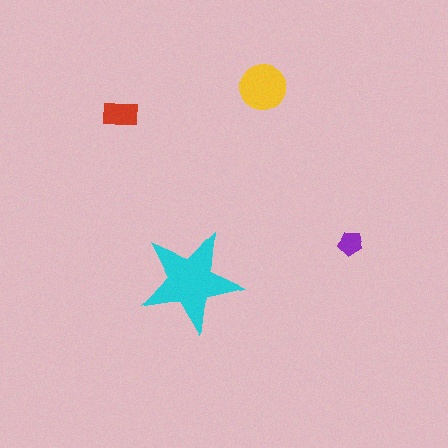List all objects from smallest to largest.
The purple pentagon, the red rectangle, the yellow circle, the cyan star.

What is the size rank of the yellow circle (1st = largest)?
2nd.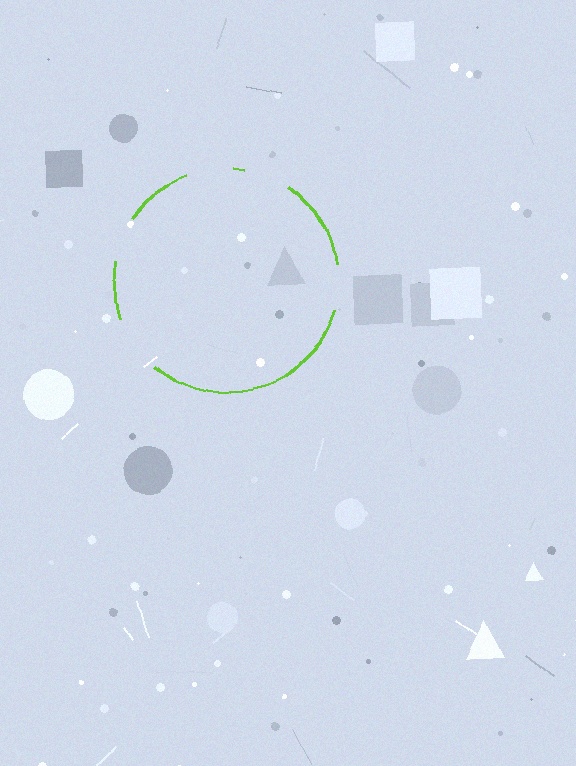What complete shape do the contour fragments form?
The contour fragments form a circle.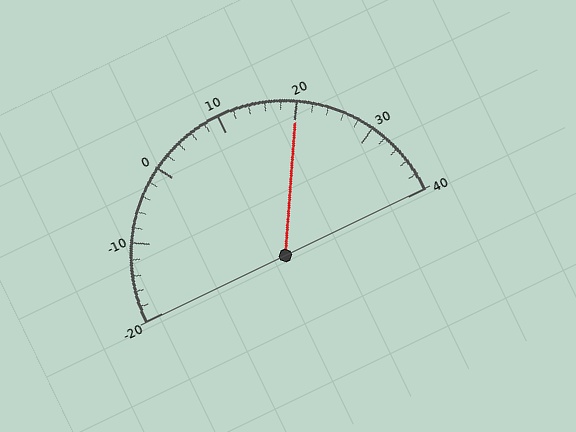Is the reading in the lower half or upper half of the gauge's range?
The reading is in the upper half of the range (-20 to 40).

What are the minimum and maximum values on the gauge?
The gauge ranges from -20 to 40.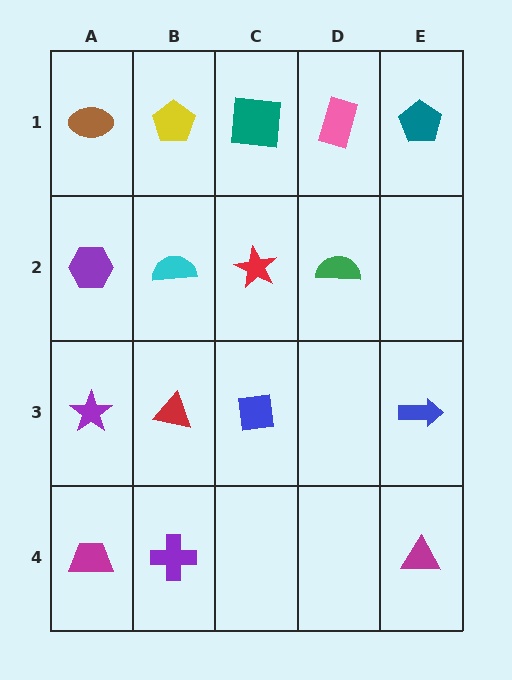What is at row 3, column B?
A red triangle.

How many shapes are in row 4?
3 shapes.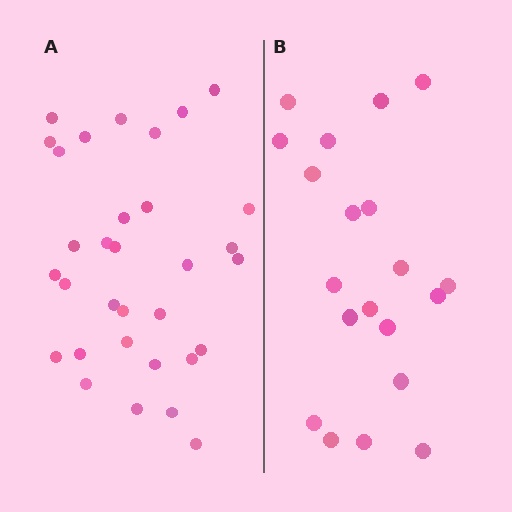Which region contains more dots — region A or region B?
Region A (the left region) has more dots.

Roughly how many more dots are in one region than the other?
Region A has roughly 12 or so more dots than region B.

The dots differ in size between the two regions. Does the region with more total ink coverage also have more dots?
No. Region B has more total ink coverage because its dots are larger, but region A actually contains more individual dots. Total area can be misleading — the number of items is what matters here.